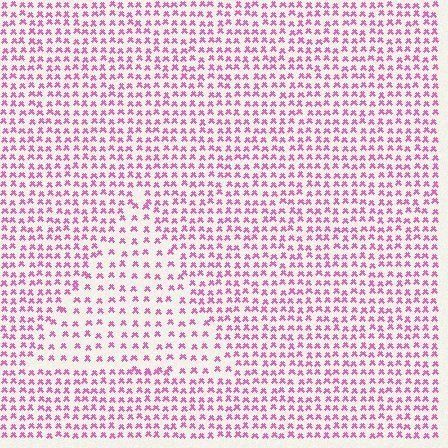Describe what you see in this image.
The image contains small pink elements arranged at two different densities. A triangle-shaped region is visible where the elements are less densely packed than the surrounding area.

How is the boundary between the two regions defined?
The boundary is defined by a change in element density (approximately 1.7x ratio). All elements are the same color, size, and shape.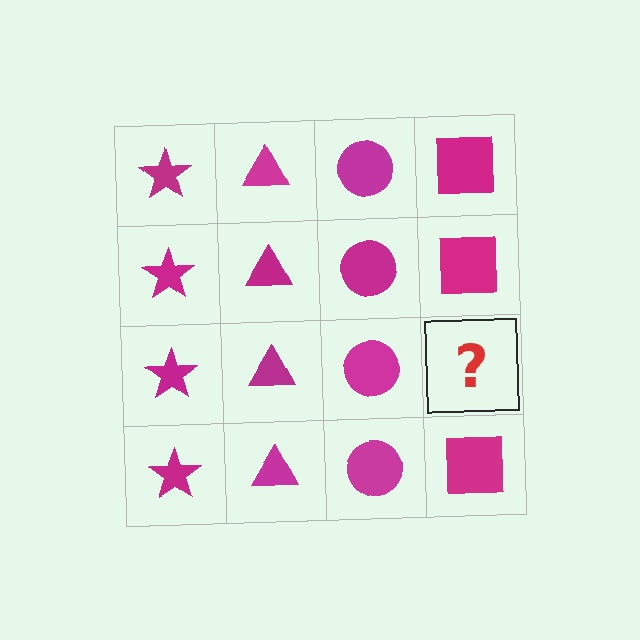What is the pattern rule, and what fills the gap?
The rule is that each column has a consistent shape. The gap should be filled with a magenta square.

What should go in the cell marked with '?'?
The missing cell should contain a magenta square.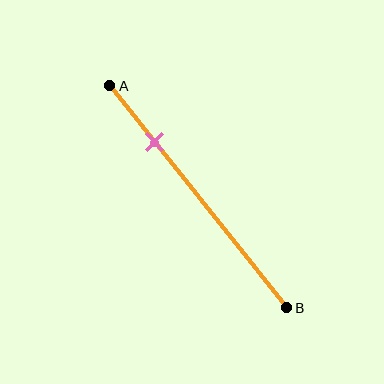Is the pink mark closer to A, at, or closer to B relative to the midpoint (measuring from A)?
The pink mark is closer to point A than the midpoint of segment AB.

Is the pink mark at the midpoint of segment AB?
No, the mark is at about 25% from A, not at the 50% midpoint.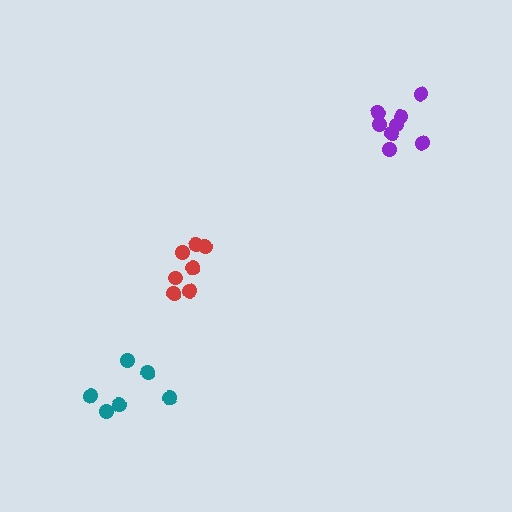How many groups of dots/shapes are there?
There are 3 groups.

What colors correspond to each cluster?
The clusters are colored: red, teal, purple.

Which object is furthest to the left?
The teal cluster is leftmost.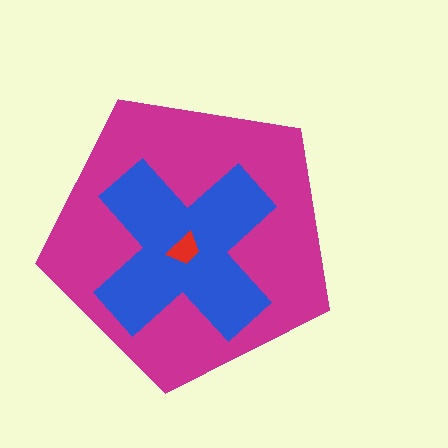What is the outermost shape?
The magenta pentagon.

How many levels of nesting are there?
3.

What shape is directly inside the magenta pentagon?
The blue cross.